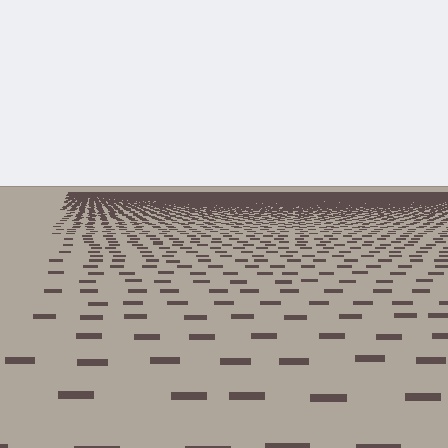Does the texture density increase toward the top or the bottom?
Density increases toward the top.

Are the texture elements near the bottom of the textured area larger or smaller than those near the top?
Larger. Near the bottom, elements are closer to the viewer and appear at a bigger on-screen size.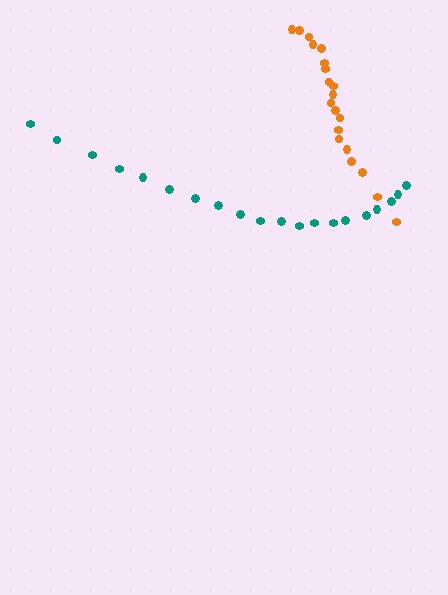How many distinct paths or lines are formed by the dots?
There are 2 distinct paths.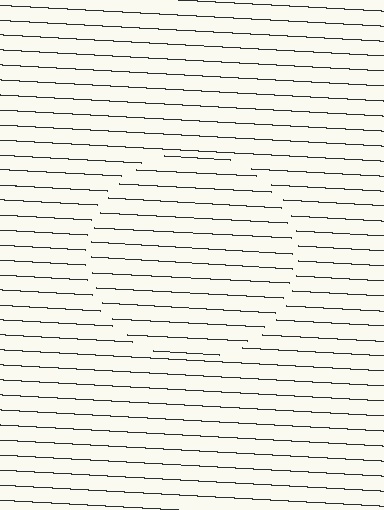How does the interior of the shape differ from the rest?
The interior of the shape contains the same grating, shifted by half a period — the contour is defined by the phase discontinuity where line-ends from the inner and outer gratings abut.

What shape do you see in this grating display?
An illusory circle. The interior of the shape contains the same grating, shifted by half a period — the contour is defined by the phase discontinuity where line-ends from the inner and outer gratings abut.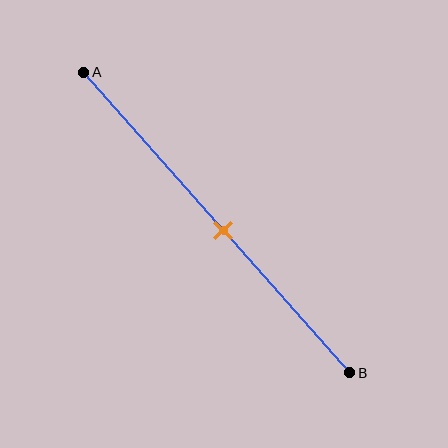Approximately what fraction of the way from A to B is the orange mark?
The orange mark is approximately 55% of the way from A to B.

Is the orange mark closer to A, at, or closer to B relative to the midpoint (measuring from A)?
The orange mark is approximately at the midpoint of segment AB.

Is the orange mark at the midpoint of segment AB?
Yes, the mark is approximately at the midpoint.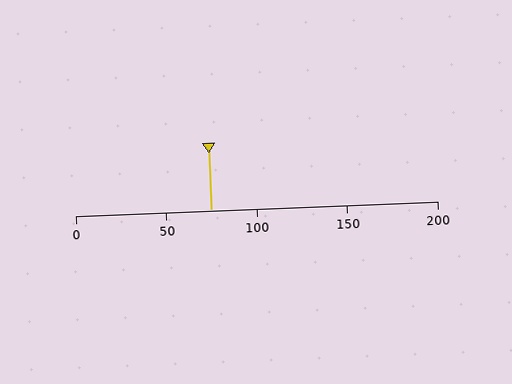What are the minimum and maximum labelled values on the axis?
The axis runs from 0 to 200.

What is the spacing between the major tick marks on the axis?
The major ticks are spaced 50 apart.